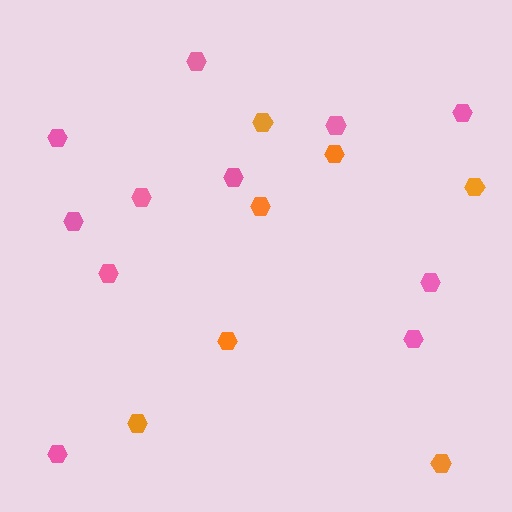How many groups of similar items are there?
There are 2 groups: one group of pink hexagons (11) and one group of orange hexagons (7).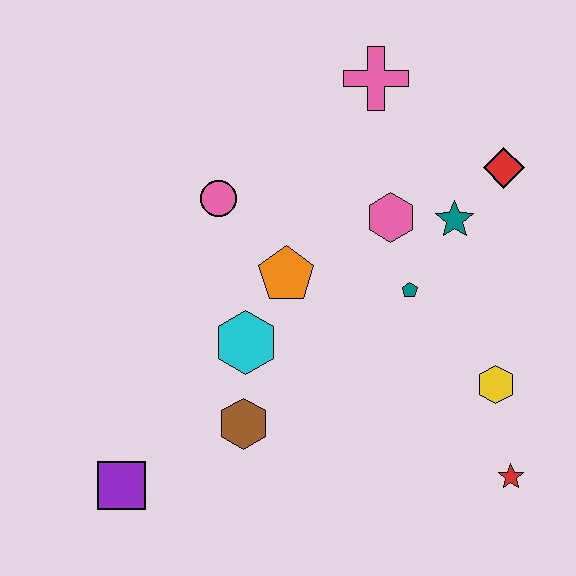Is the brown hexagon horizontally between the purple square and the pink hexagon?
Yes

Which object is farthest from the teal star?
The purple square is farthest from the teal star.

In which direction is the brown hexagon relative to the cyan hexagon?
The brown hexagon is below the cyan hexagon.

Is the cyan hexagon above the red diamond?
No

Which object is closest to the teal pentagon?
The pink hexagon is closest to the teal pentagon.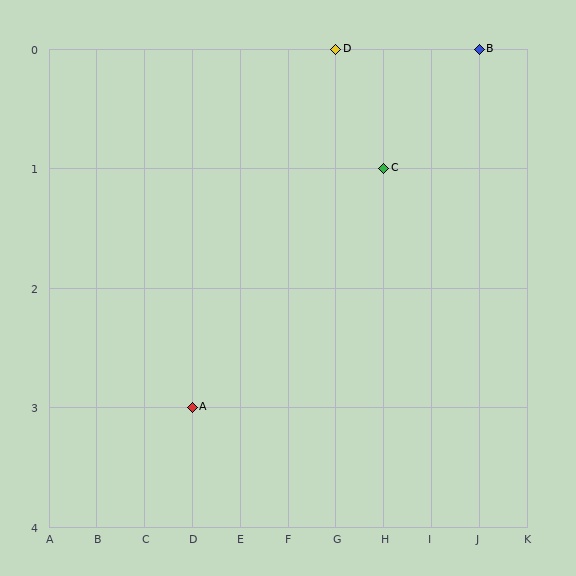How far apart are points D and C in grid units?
Points D and C are 1 column and 1 row apart (about 1.4 grid units diagonally).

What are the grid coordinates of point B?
Point B is at grid coordinates (J, 0).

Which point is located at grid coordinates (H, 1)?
Point C is at (H, 1).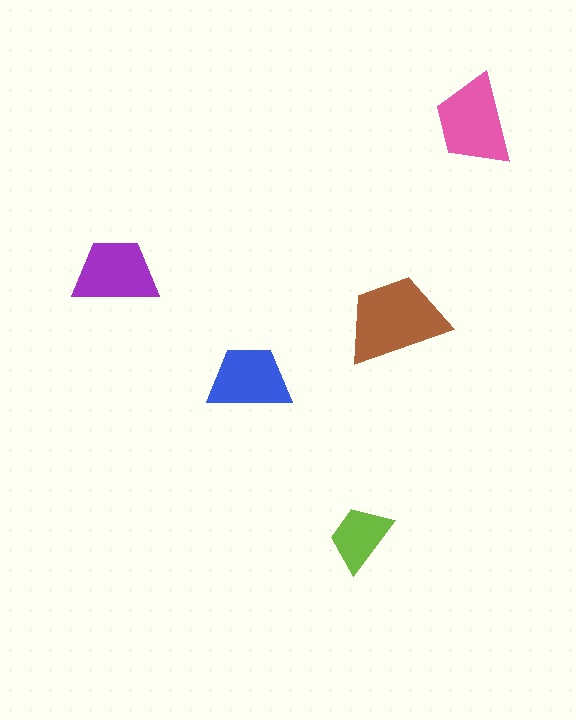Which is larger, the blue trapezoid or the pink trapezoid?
The pink one.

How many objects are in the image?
There are 5 objects in the image.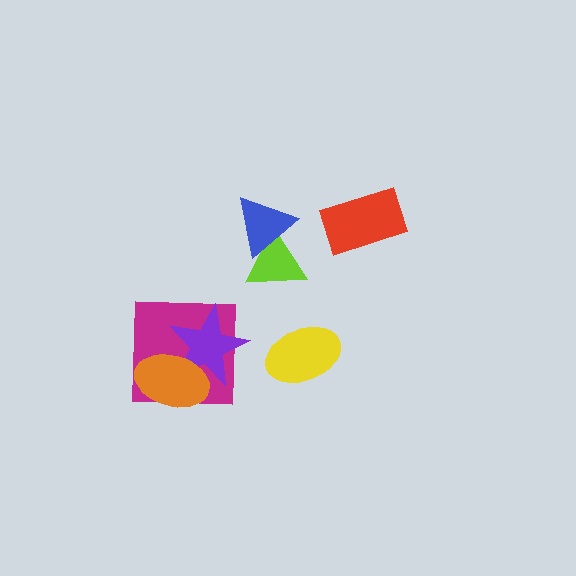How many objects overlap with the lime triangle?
1 object overlaps with the lime triangle.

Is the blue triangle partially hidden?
No, no other shape covers it.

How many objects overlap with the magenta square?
2 objects overlap with the magenta square.